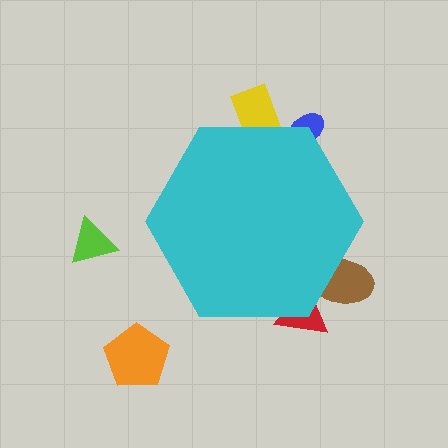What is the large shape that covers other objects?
A cyan hexagon.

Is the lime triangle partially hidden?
No, the lime triangle is fully visible.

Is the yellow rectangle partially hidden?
Yes, the yellow rectangle is partially hidden behind the cyan hexagon.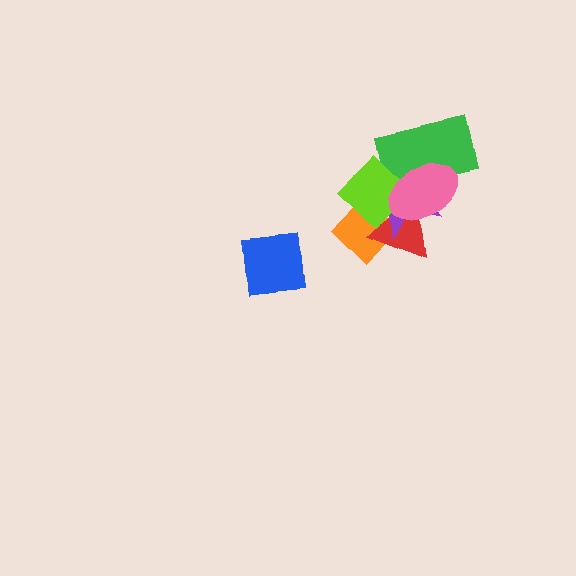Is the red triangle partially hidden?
Yes, it is partially covered by another shape.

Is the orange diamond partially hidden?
Yes, it is partially covered by another shape.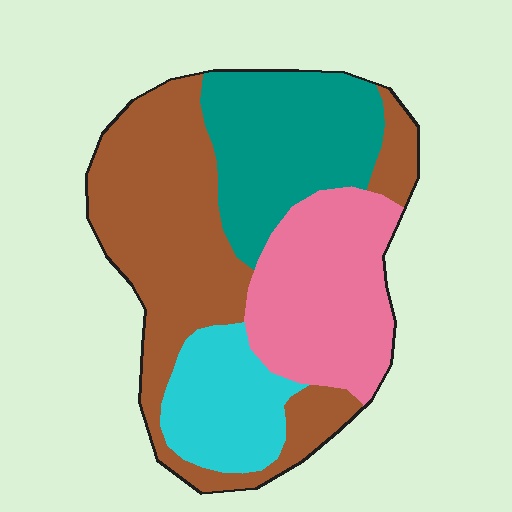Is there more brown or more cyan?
Brown.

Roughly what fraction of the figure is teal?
Teal covers around 25% of the figure.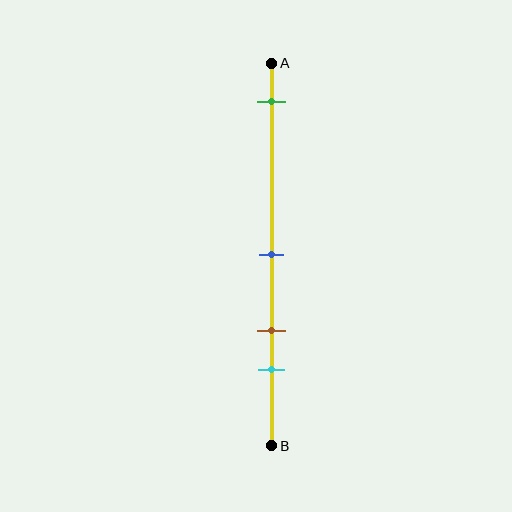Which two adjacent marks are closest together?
The brown and cyan marks are the closest adjacent pair.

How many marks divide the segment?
There are 4 marks dividing the segment.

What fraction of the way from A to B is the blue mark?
The blue mark is approximately 50% (0.5) of the way from A to B.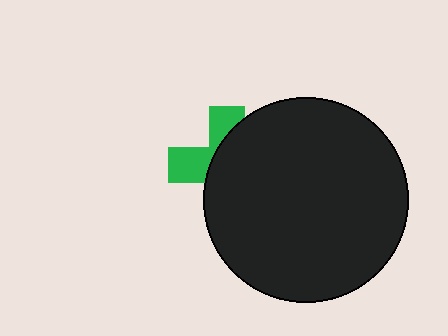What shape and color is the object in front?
The object in front is a black circle.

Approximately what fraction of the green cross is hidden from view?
Roughly 65% of the green cross is hidden behind the black circle.